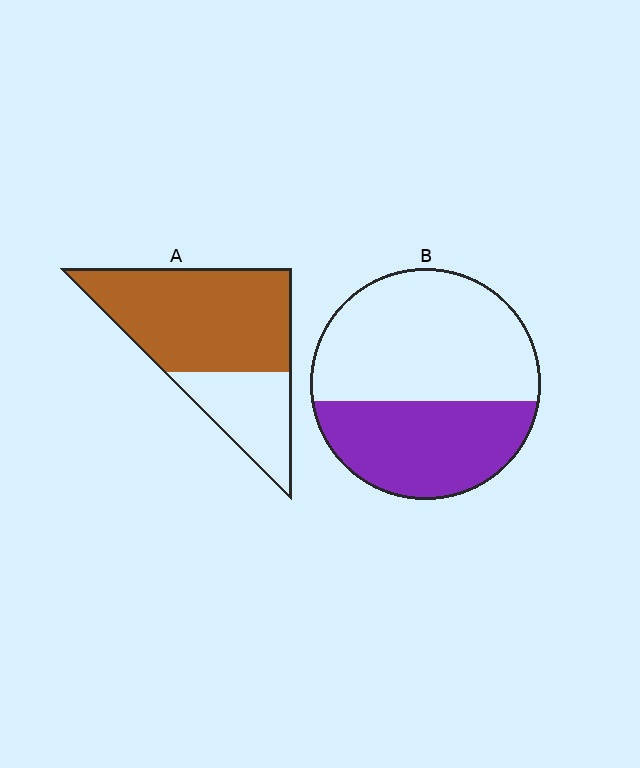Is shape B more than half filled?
No.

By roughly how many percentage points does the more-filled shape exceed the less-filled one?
By roughly 30 percentage points (A over B).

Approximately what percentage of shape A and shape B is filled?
A is approximately 70% and B is approximately 40%.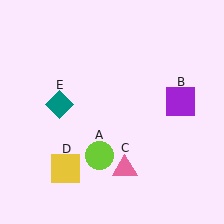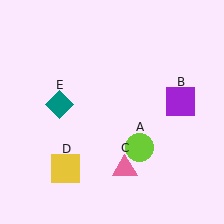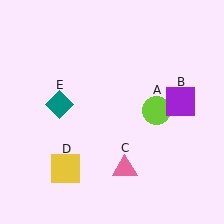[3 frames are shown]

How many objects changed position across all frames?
1 object changed position: lime circle (object A).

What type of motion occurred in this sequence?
The lime circle (object A) rotated counterclockwise around the center of the scene.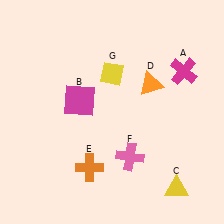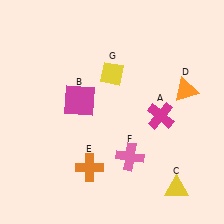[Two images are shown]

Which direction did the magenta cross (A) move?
The magenta cross (A) moved down.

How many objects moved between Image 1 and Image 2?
2 objects moved between the two images.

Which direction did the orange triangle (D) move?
The orange triangle (D) moved right.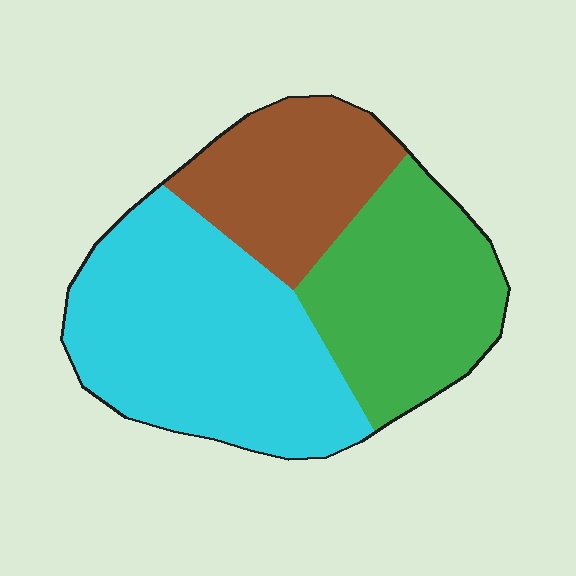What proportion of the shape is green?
Green takes up about one third (1/3) of the shape.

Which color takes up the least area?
Brown, at roughly 25%.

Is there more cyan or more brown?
Cyan.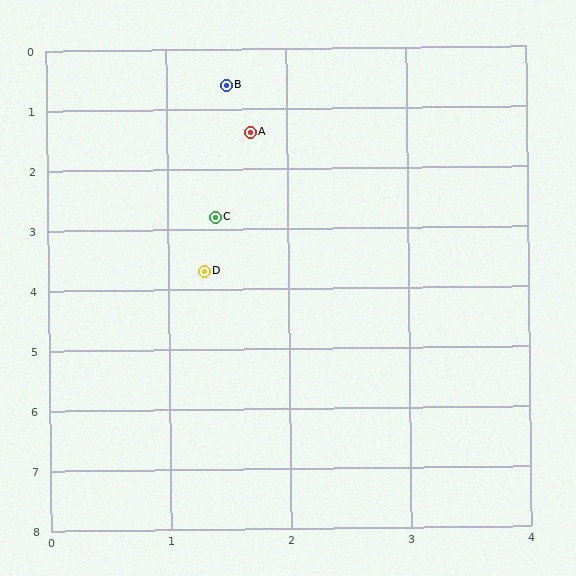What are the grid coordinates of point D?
Point D is at approximately (1.3, 3.7).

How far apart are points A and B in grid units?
Points A and B are about 0.8 grid units apart.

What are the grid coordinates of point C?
Point C is at approximately (1.4, 2.8).